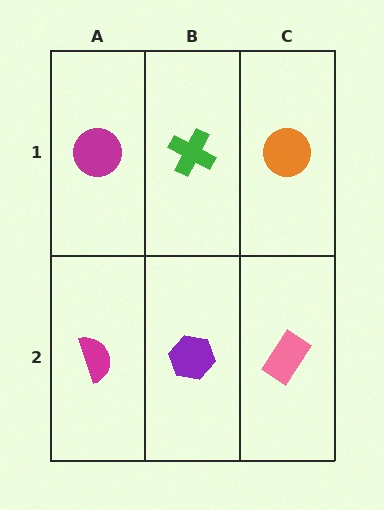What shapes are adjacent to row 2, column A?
A magenta circle (row 1, column A), a purple hexagon (row 2, column B).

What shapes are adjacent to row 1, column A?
A magenta semicircle (row 2, column A), a green cross (row 1, column B).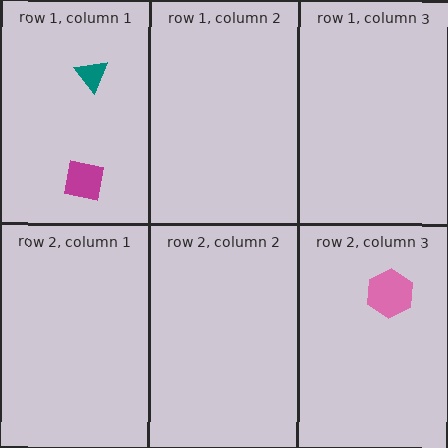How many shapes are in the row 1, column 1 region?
2.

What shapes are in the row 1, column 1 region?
The magenta square, the teal triangle.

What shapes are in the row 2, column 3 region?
The pink hexagon.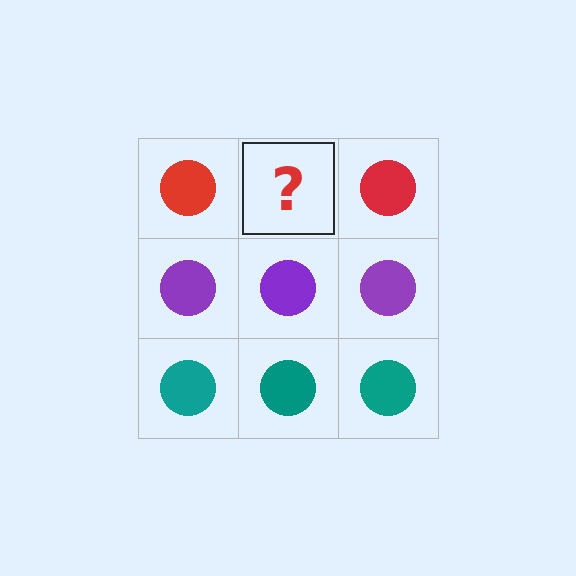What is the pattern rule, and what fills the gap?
The rule is that each row has a consistent color. The gap should be filled with a red circle.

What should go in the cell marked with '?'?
The missing cell should contain a red circle.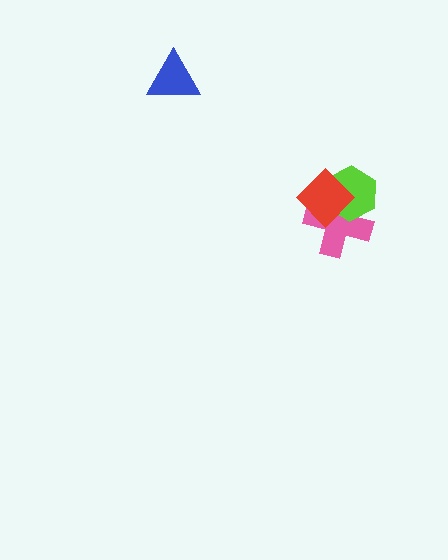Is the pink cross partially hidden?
Yes, it is partially covered by another shape.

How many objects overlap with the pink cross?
2 objects overlap with the pink cross.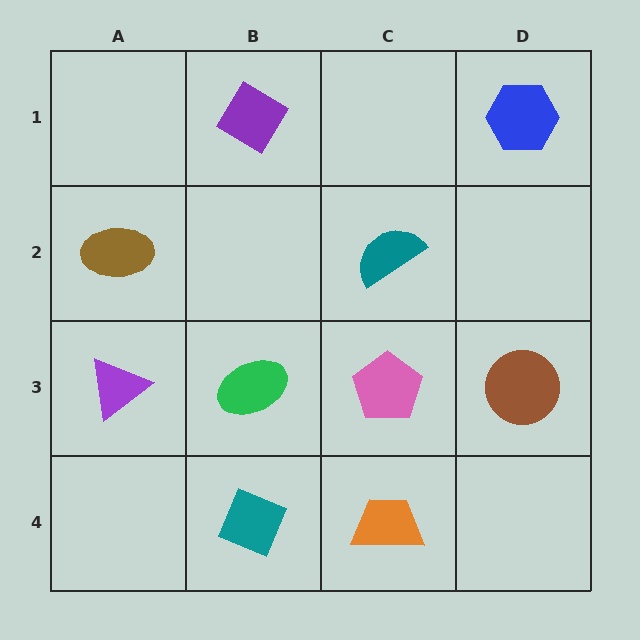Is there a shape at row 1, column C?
No, that cell is empty.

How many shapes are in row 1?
2 shapes.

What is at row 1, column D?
A blue hexagon.